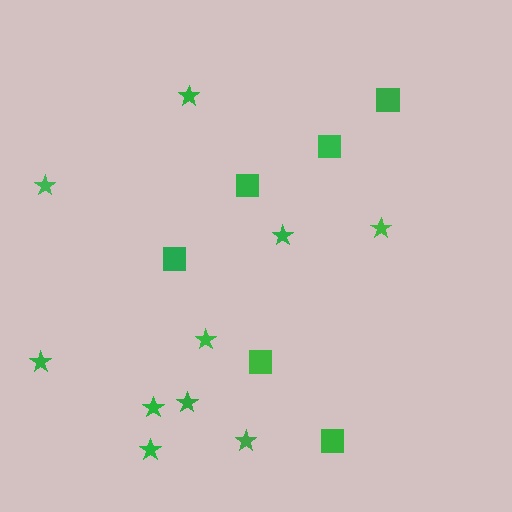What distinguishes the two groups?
There are 2 groups: one group of squares (6) and one group of stars (10).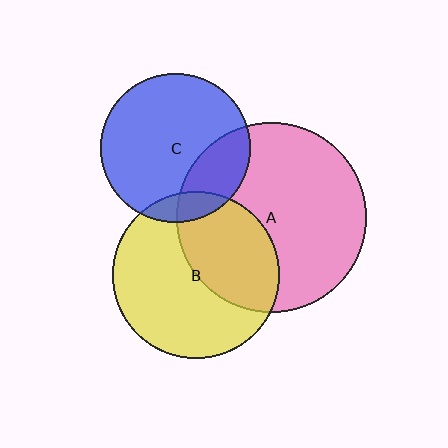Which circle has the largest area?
Circle A (pink).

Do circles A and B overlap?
Yes.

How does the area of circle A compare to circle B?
Approximately 1.3 times.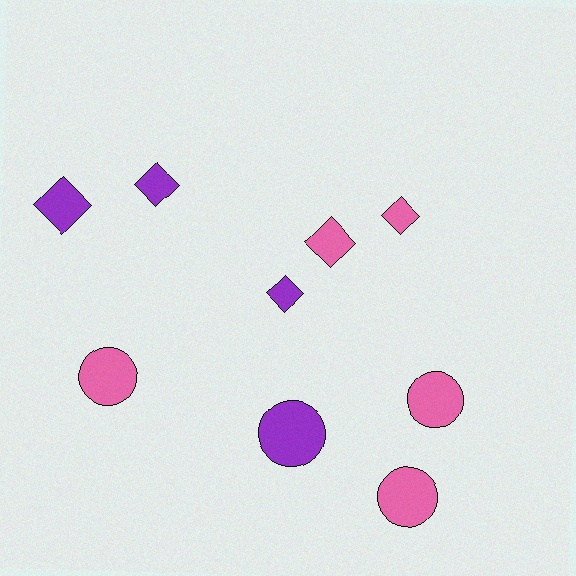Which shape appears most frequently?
Diamond, with 5 objects.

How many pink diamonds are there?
There are 2 pink diamonds.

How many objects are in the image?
There are 9 objects.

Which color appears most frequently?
Pink, with 5 objects.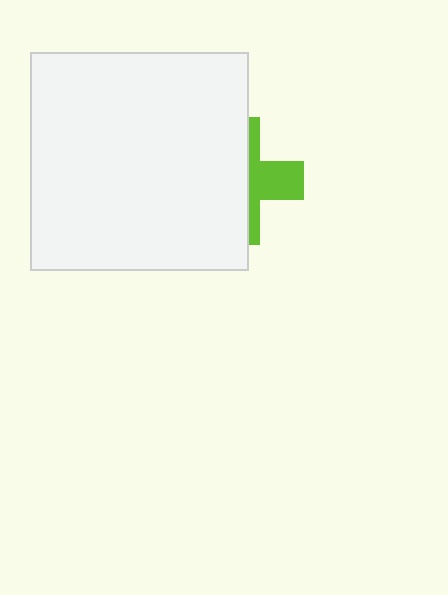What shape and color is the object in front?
The object in front is a white square.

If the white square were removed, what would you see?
You would see the complete lime cross.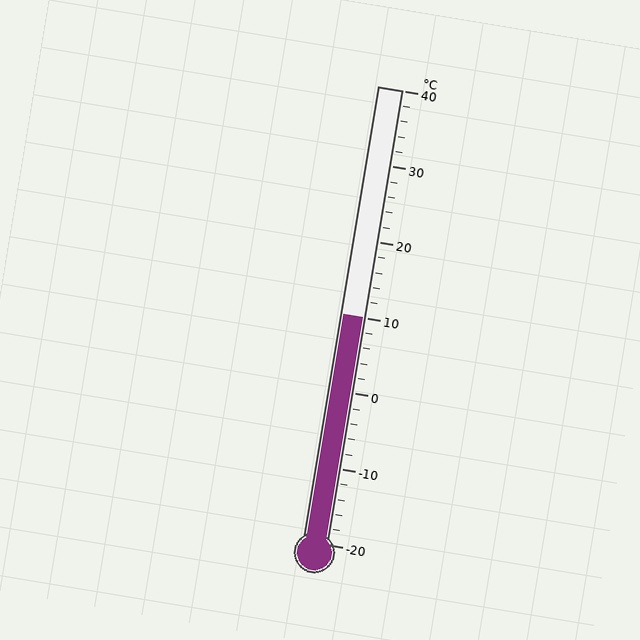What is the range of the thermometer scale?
The thermometer scale ranges from -20°C to 40°C.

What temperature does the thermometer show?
The thermometer shows approximately 10°C.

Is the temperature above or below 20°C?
The temperature is below 20°C.